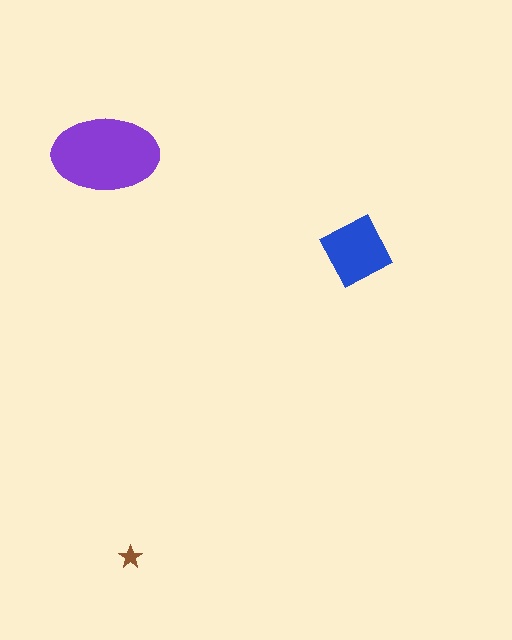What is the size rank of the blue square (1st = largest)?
2nd.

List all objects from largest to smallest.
The purple ellipse, the blue square, the brown star.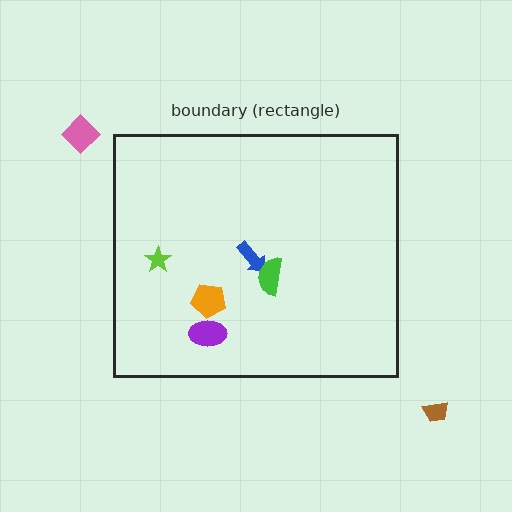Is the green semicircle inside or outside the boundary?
Inside.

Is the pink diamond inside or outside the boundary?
Outside.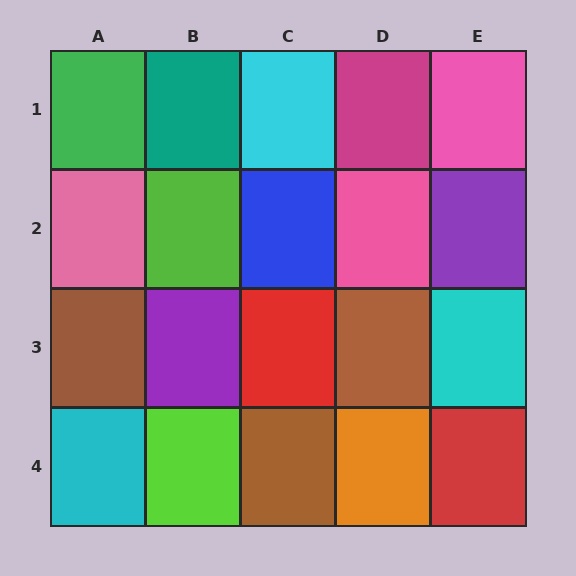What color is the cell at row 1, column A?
Green.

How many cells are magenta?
1 cell is magenta.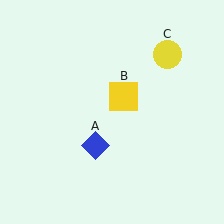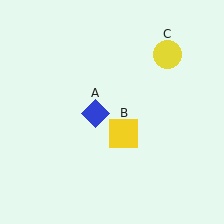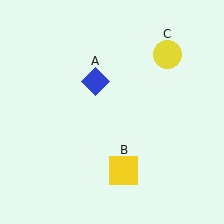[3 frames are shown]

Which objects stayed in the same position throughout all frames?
Yellow circle (object C) remained stationary.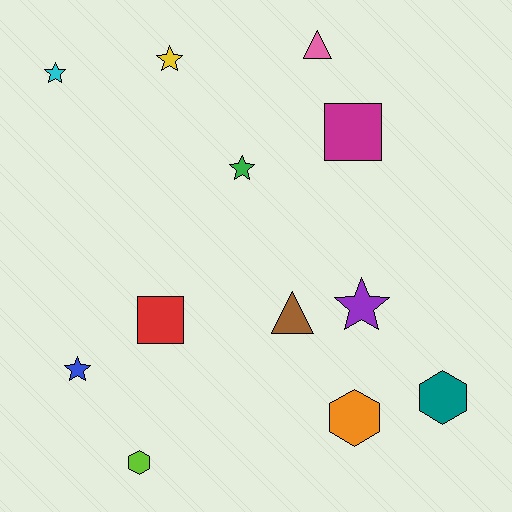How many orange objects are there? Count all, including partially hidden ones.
There is 1 orange object.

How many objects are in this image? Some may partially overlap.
There are 12 objects.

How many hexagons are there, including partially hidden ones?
There are 3 hexagons.